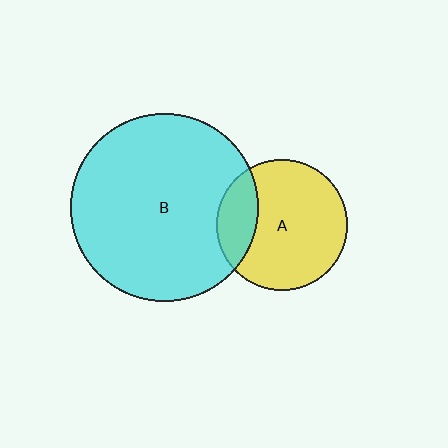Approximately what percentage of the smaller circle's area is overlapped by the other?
Approximately 20%.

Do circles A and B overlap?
Yes.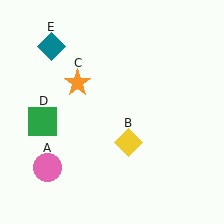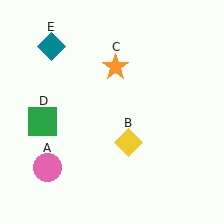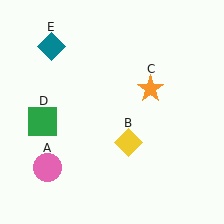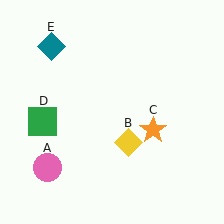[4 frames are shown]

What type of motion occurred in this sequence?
The orange star (object C) rotated clockwise around the center of the scene.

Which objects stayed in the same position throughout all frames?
Pink circle (object A) and yellow diamond (object B) and green square (object D) and teal diamond (object E) remained stationary.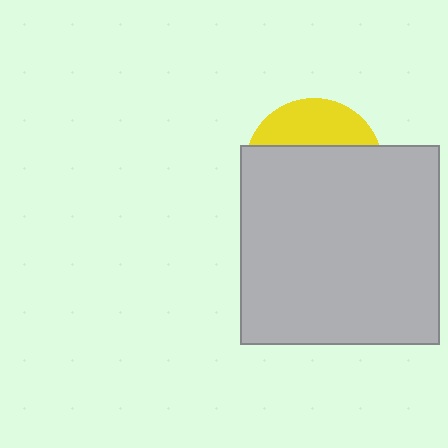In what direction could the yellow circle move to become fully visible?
The yellow circle could move up. That would shift it out from behind the light gray square entirely.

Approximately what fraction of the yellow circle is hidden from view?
Roughly 70% of the yellow circle is hidden behind the light gray square.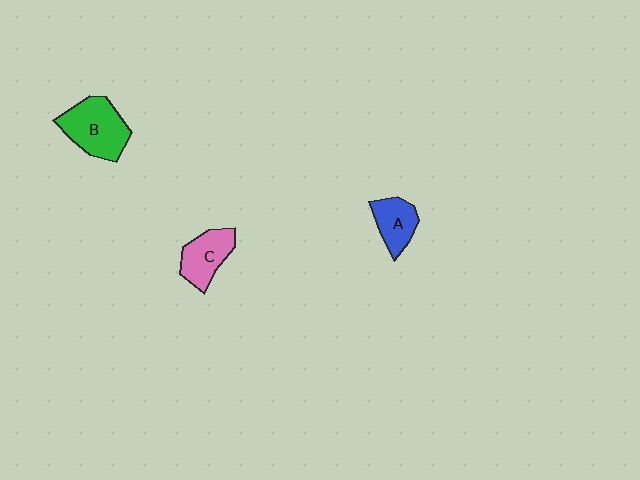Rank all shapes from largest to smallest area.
From largest to smallest: B (green), C (pink), A (blue).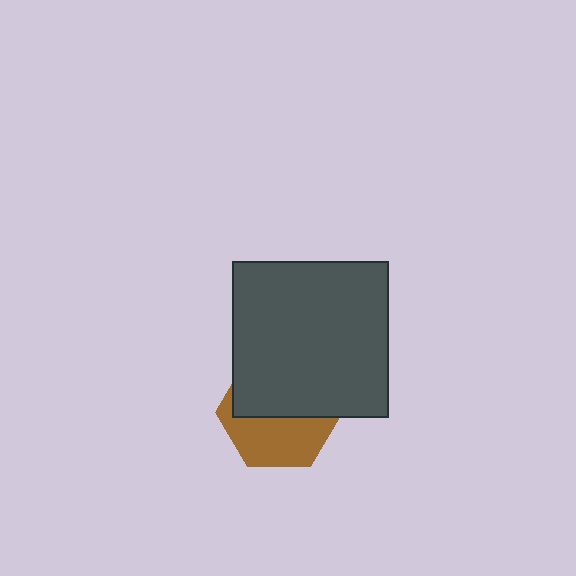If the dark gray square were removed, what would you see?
You would see the complete brown hexagon.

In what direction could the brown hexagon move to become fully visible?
The brown hexagon could move down. That would shift it out from behind the dark gray square entirely.